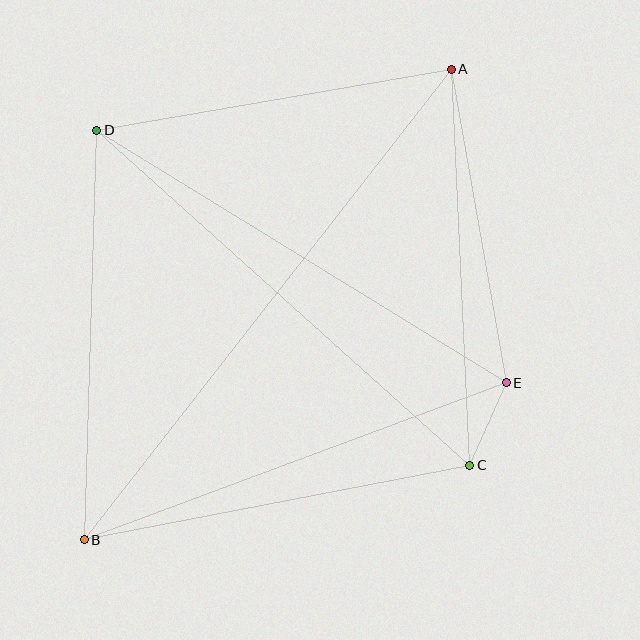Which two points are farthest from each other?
Points A and B are farthest from each other.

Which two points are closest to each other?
Points C and E are closest to each other.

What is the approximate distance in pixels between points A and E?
The distance between A and E is approximately 318 pixels.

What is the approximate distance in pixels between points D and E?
The distance between D and E is approximately 481 pixels.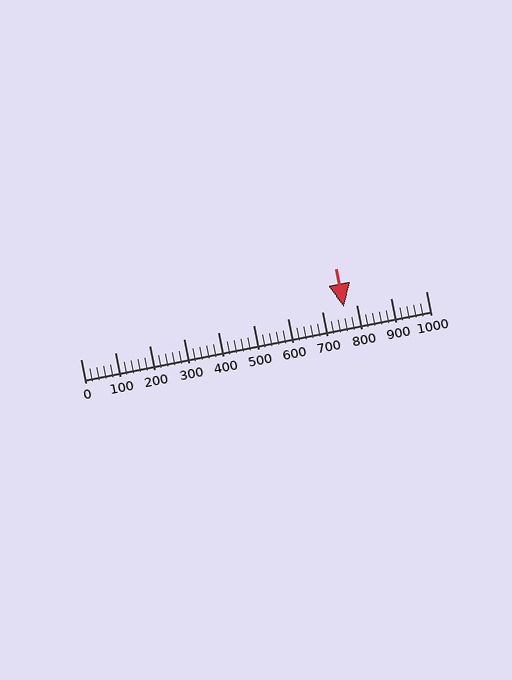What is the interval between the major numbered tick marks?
The major tick marks are spaced 100 units apart.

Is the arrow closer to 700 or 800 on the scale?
The arrow is closer to 800.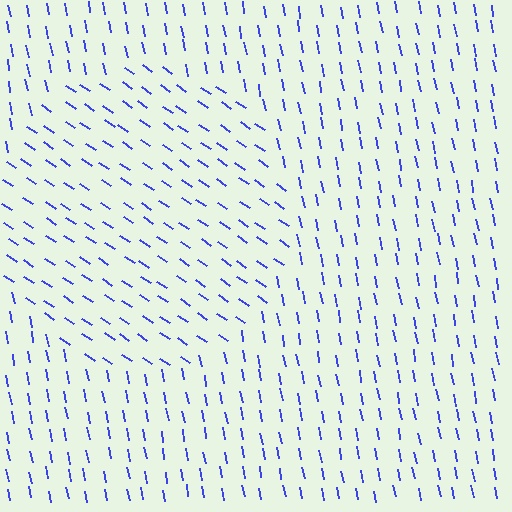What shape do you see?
I see a circle.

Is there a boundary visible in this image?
Yes, there is a texture boundary formed by a change in line orientation.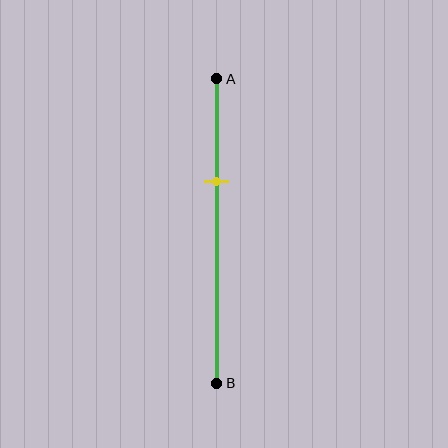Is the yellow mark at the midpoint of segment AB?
No, the mark is at about 35% from A, not at the 50% midpoint.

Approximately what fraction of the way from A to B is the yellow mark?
The yellow mark is approximately 35% of the way from A to B.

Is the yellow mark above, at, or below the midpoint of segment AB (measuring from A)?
The yellow mark is above the midpoint of segment AB.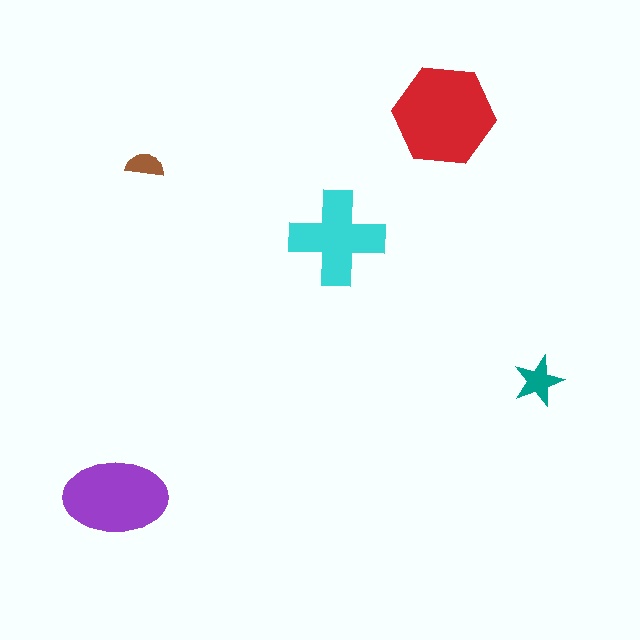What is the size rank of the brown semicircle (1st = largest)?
5th.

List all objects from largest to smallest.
The red hexagon, the purple ellipse, the cyan cross, the teal star, the brown semicircle.